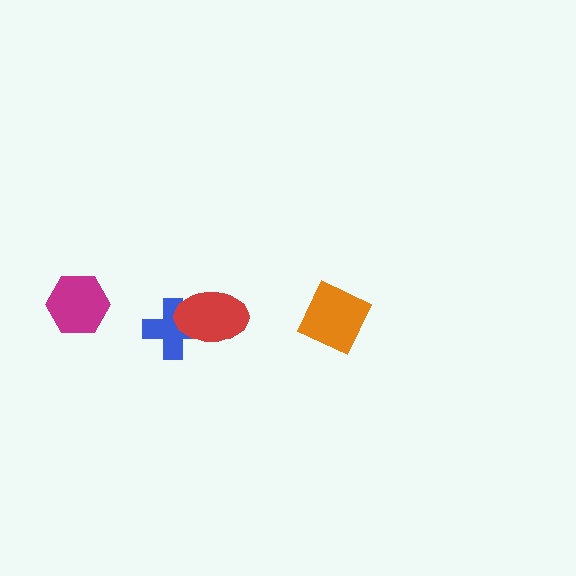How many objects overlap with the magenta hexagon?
0 objects overlap with the magenta hexagon.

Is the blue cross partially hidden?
Yes, it is partially covered by another shape.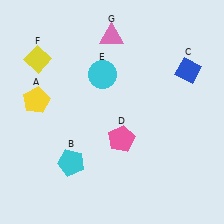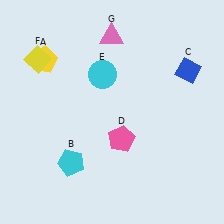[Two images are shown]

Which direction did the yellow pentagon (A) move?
The yellow pentagon (A) moved up.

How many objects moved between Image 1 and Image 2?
1 object moved between the two images.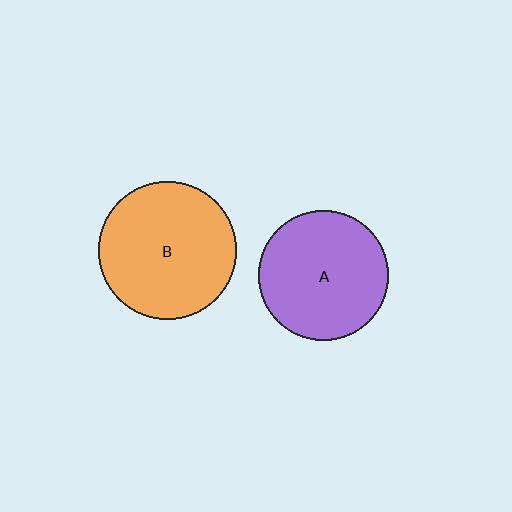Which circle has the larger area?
Circle B (orange).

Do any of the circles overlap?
No, none of the circles overlap.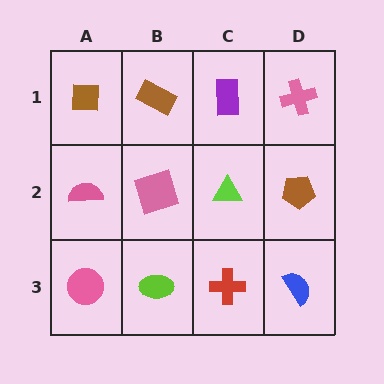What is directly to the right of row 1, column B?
A purple rectangle.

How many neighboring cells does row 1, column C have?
3.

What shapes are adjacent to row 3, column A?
A pink semicircle (row 2, column A), a lime ellipse (row 3, column B).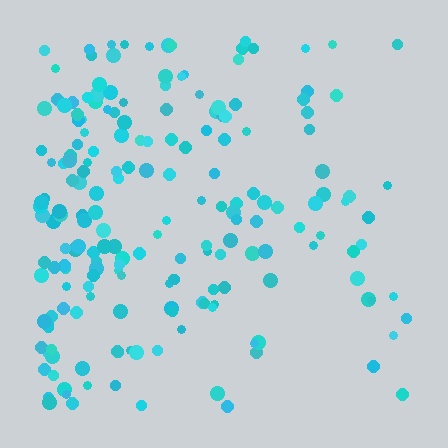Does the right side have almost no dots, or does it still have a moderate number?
Still a moderate number, just noticeably fewer than the left.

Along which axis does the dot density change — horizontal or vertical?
Horizontal.